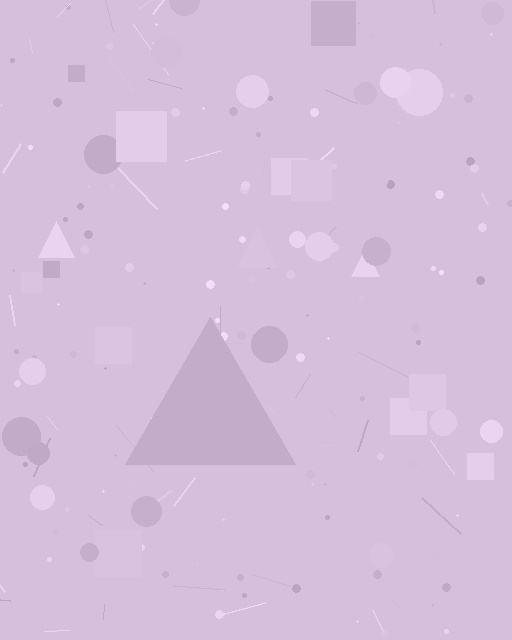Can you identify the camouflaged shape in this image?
The camouflaged shape is a triangle.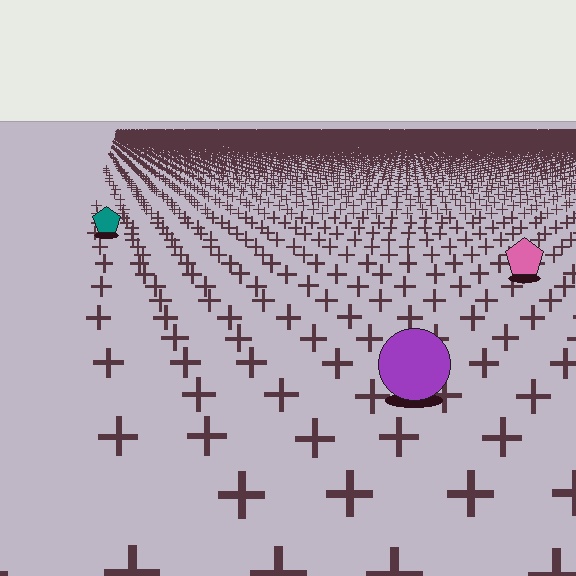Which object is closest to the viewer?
The purple circle is closest. The texture marks near it are larger and more spread out.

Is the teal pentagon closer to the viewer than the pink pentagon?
No. The pink pentagon is closer — you can tell from the texture gradient: the ground texture is coarser near it.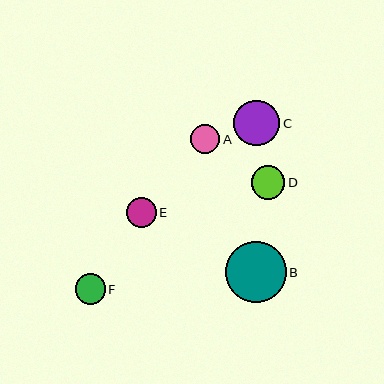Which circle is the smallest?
Circle A is the smallest with a size of approximately 29 pixels.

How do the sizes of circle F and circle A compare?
Circle F and circle A are approximately the same size.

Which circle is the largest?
Circle B is the largest with a size of approximately 61 pixels.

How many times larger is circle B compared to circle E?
Circle B is approximately 2.0 times the size of circle E.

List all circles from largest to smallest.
From largest to smallest: B, C, D, E, F, A.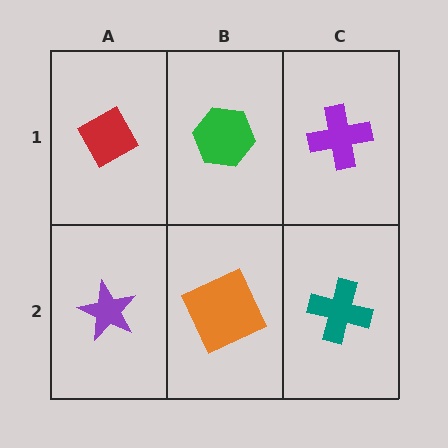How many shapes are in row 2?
3 shapes.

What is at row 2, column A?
A purple star.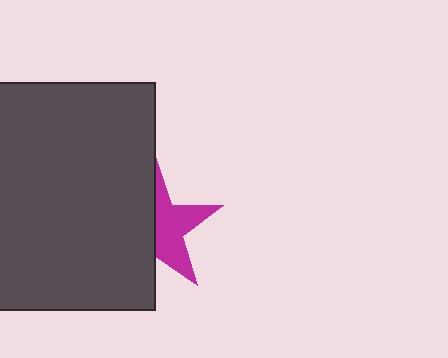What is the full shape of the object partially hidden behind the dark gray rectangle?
The partially hidden object is a magenta star.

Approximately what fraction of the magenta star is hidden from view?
Roughly 50% of the magenta star is hidden behind the dark gray rectangle.